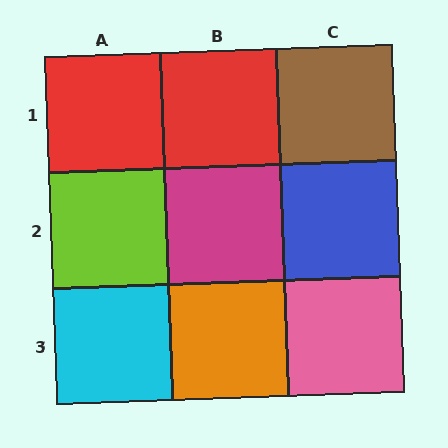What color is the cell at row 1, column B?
Red.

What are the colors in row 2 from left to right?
Lime, magenta, blue.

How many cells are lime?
1 cell is lime.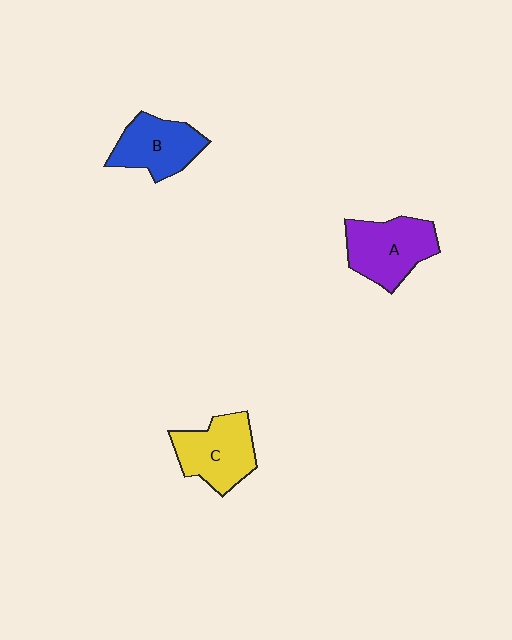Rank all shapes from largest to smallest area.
From largest to smallest: A (purple), C (yellow), B (blue).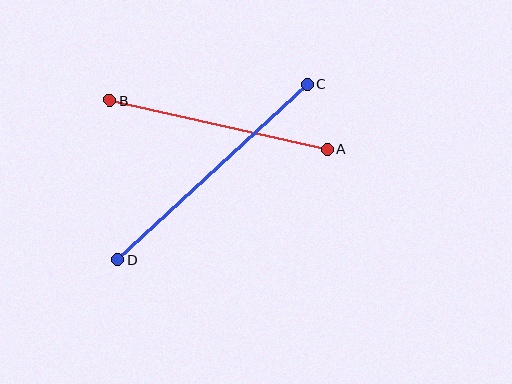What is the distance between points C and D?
The distance is approximately 258 pixels.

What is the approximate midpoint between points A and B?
The midpoint is at approximately (219, 125) pixels.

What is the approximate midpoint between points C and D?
The midpoint is at approximately (212, 172) pixels.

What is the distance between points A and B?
The distance is approximately 223 pixels.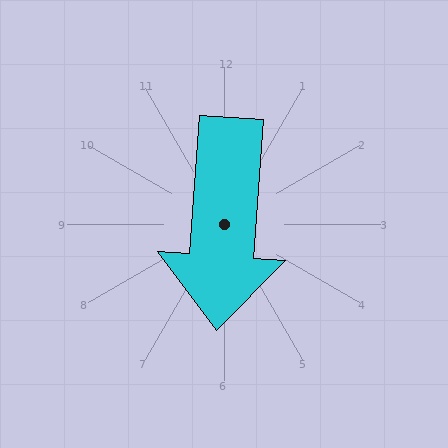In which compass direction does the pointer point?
South.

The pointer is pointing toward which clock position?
Roughly 6 o'clock.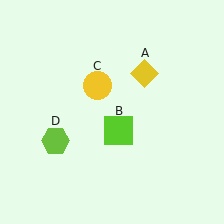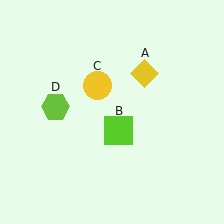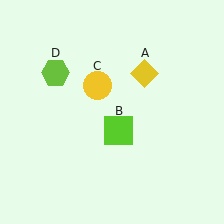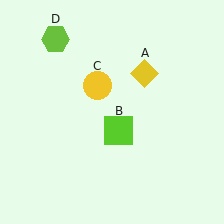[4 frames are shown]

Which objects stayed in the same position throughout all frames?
Yellow diamond (object A) and lime square (object B) and yellow circle (object C) remained stationary.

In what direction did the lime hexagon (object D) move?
The lime hexagon (object D) moved up.